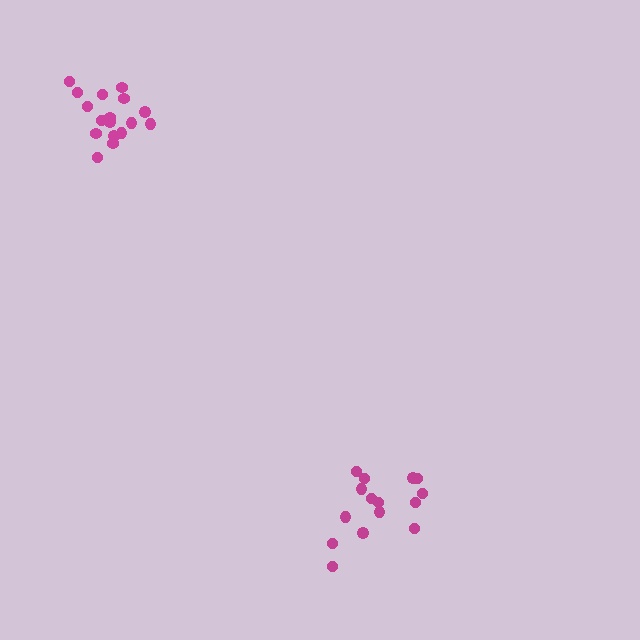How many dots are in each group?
Group 1: 15 dots, Group 2: 17 dots (32 total).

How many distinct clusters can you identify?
There are 2 distinct clusters.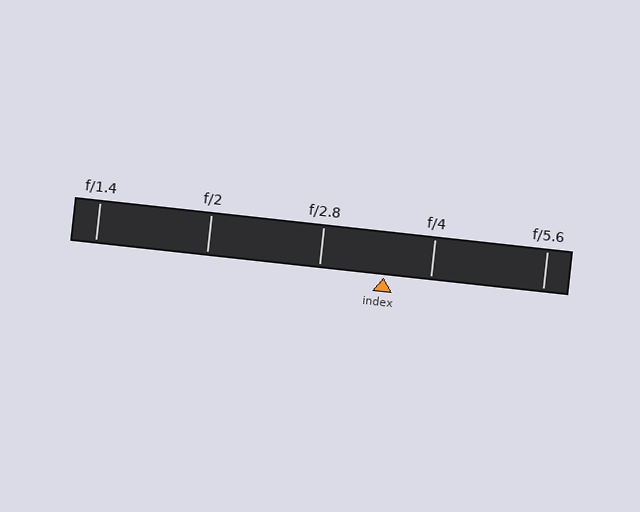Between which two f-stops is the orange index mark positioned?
The index mark is between f/2.8 and f/4.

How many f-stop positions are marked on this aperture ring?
There are 5 f-stop positions marked.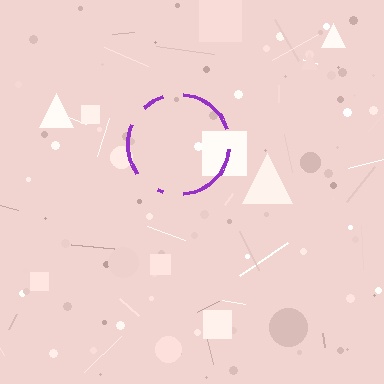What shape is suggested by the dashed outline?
The dashed outline suggests a circle.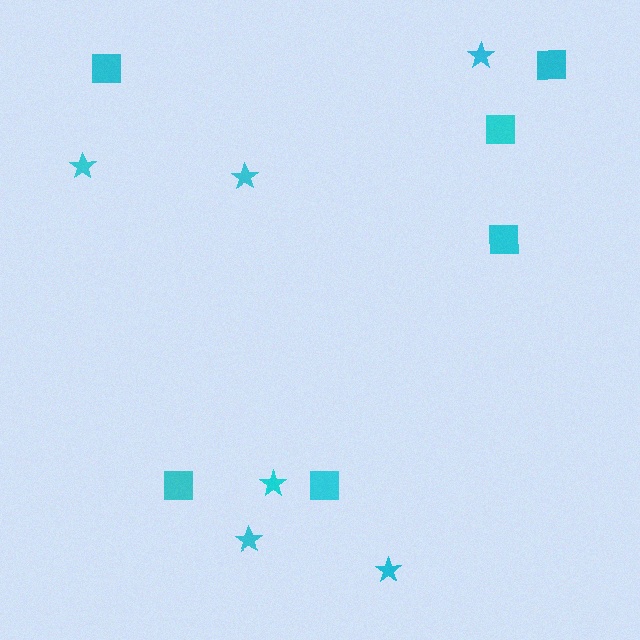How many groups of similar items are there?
There are 2 groups: one group of squares (6) and one group of stars (6).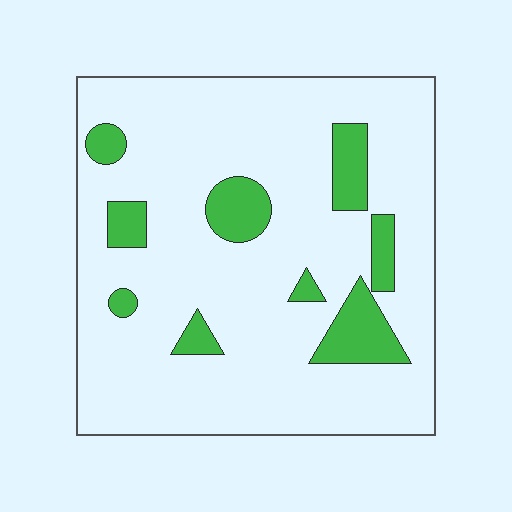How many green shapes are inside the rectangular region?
9.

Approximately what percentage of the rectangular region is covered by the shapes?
Approximately 15%.